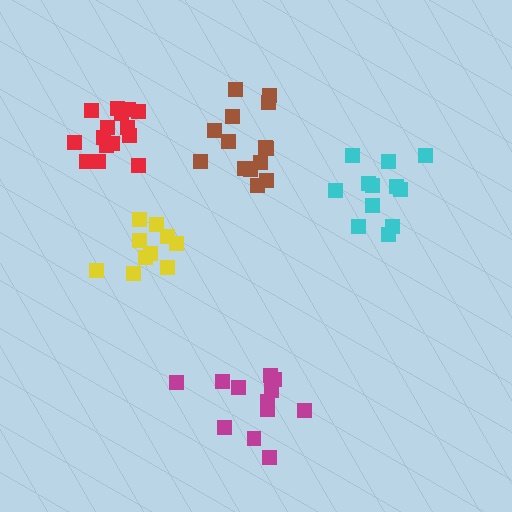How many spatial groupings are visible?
There are 5 spatial groupings.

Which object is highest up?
The red cluster is topmost.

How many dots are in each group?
Group 1: 12 dots, Group 2: 10 dots, Group 3: 12 dots, Group 4: 15 dots, Group 5: 15 dots (64 total).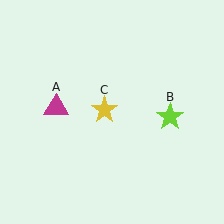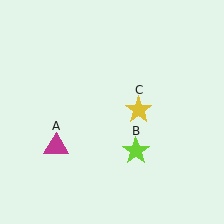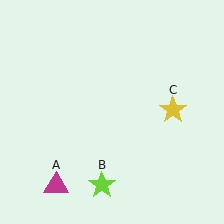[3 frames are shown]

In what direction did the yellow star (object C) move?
The yellow star (object C) moved right.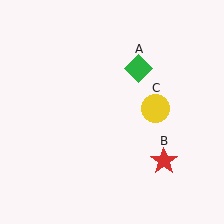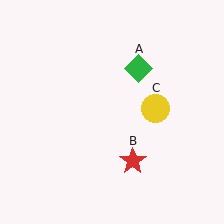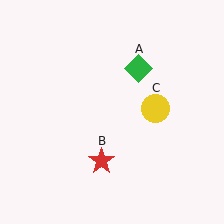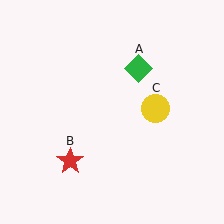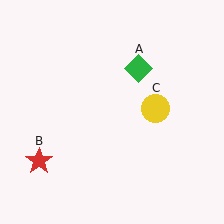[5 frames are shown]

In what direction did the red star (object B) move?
The red star (object B) moved left.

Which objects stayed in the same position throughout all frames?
Green diamond (object A) and yellow circle (object C) remained stationary.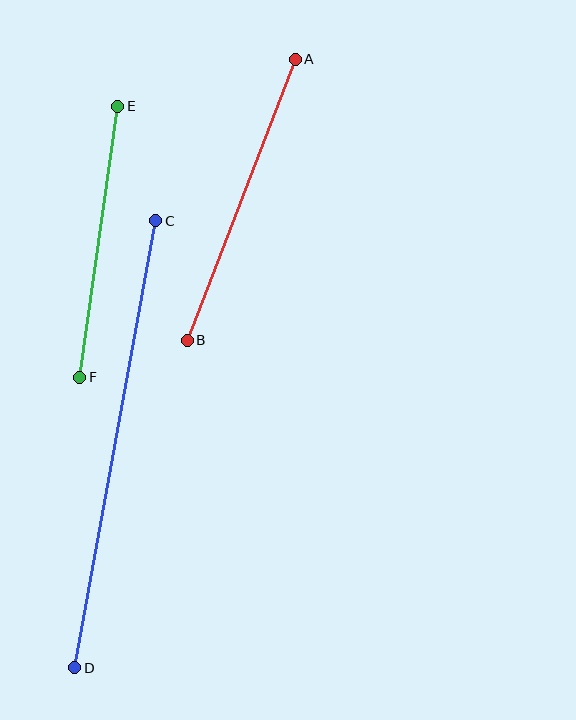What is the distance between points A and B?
The distance is approximately 301 pixels.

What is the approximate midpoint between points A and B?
The midpoint is at approximately (241, 200) pixels.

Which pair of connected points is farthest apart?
Points C and D are farthest apart.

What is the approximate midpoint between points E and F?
The midpoint is at approximately (99, 242) pixels.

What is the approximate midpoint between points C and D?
The midpoint is at approximately (115, 444) pixels.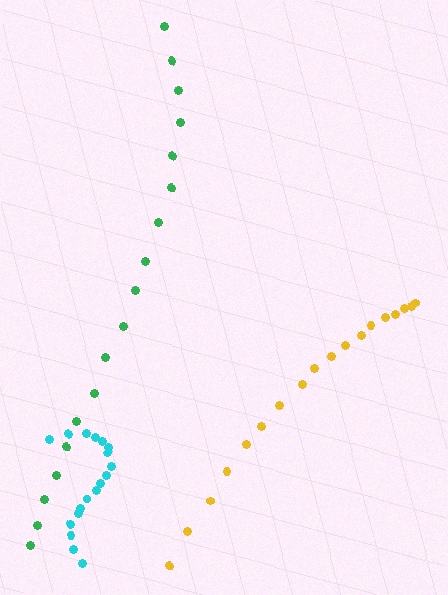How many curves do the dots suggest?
There are 3 distinct paths.